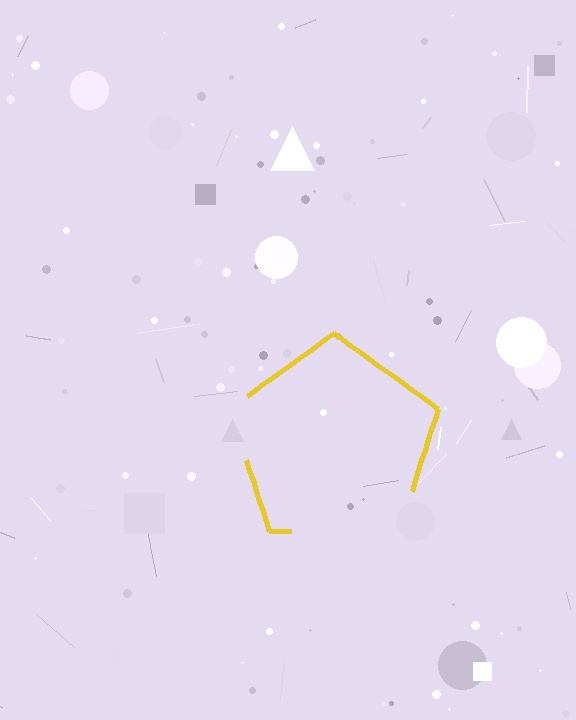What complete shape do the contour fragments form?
The contour fragments form a pentagon.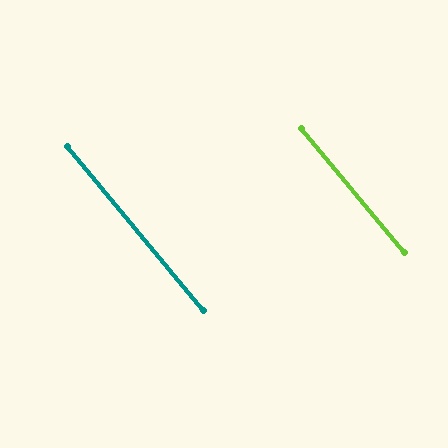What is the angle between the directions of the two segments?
Approximately 0 degrees.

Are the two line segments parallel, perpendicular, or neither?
Parallel — their directions differ by only 0.3°.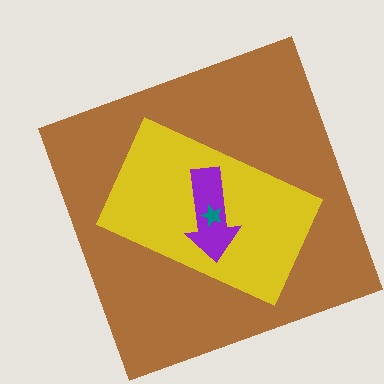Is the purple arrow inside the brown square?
Yes.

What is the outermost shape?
The brown square.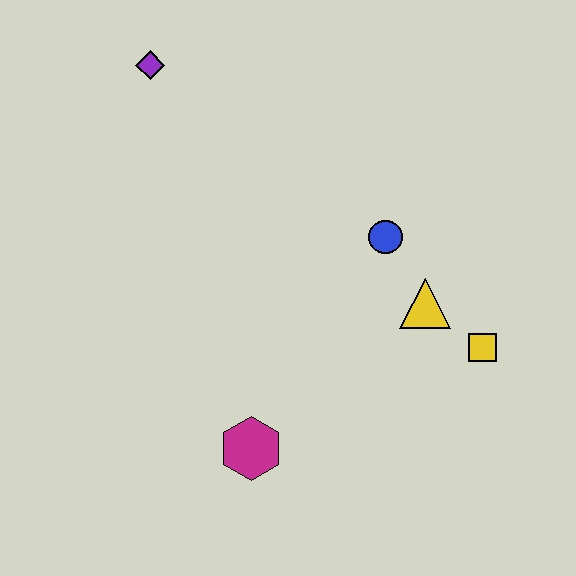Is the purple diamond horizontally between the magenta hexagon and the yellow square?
No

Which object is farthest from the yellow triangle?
The purple diamond is farthest from the yellow triangle.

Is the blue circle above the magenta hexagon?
Yes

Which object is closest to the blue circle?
The yellow triangle is closest to the blue circle.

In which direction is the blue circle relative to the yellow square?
The blue circle is above the yellow square.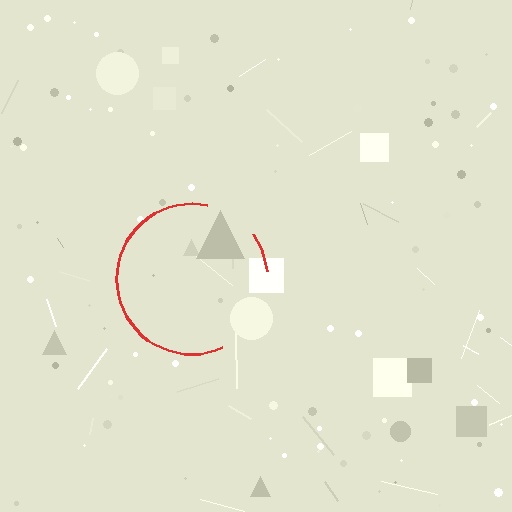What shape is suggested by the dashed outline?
The dashed outline suggests a circle.